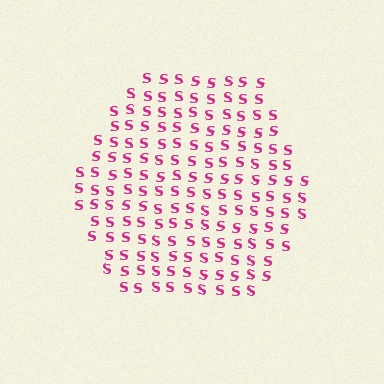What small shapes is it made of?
It is made of small letter S's.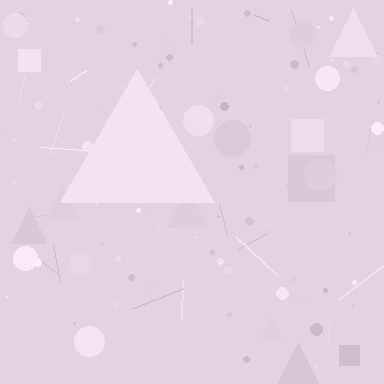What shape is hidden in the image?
A triangle is hidden in the image.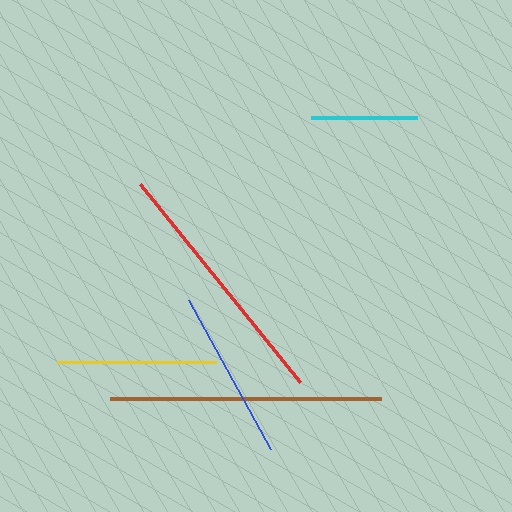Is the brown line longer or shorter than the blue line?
The brown line is longer than the blue line.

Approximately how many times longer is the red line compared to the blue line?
The red line is approximately 1.5 times the length of the blue line.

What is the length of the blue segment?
The blue segment is approximately 171 pixels long.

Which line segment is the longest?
The brown line is the longest at approximately 271 pixels.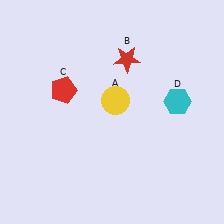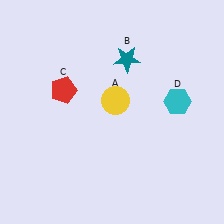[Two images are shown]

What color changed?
The star (B) changed from red in Image 1 to teal in Image 2.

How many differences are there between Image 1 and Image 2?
There is 1 difference between the two images.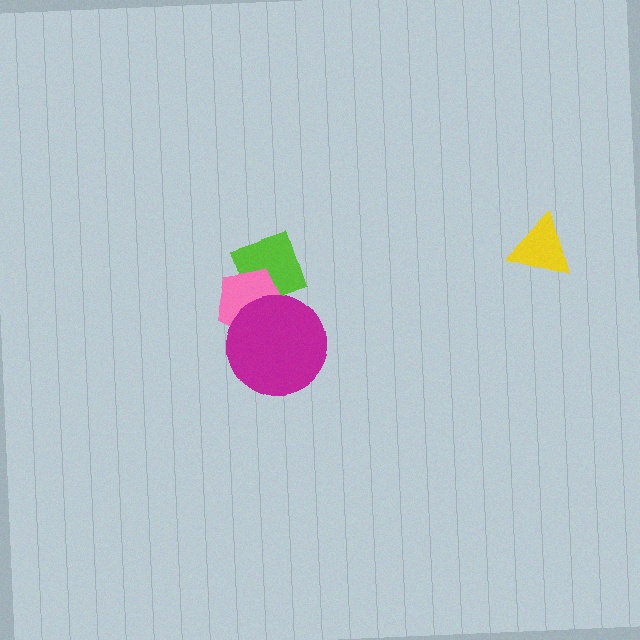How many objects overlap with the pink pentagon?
2 objects overlap with the pink pentagon.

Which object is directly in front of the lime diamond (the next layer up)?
The pink pentagon is directly in front of the lime diamond.